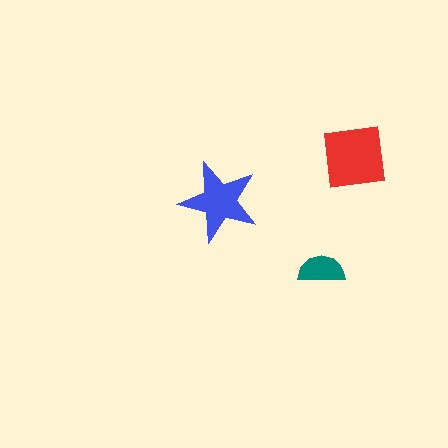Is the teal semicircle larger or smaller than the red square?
Smaller.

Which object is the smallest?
The teal semicircle.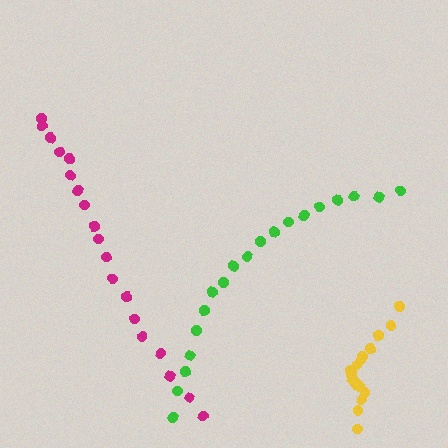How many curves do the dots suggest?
There are 3 distinct paths.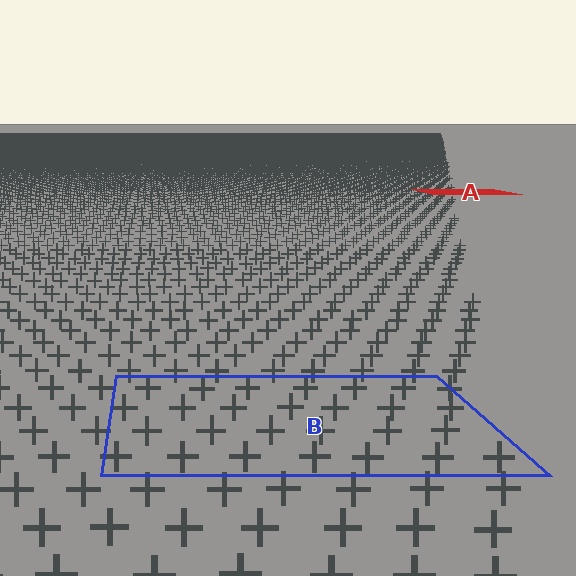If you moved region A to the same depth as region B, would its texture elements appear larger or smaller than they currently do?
They would appear larger. At a closer depth, the same texture elements are projected at a bigger on-screen size.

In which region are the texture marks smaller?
The texture marks are smaller in region A, because it is farther away.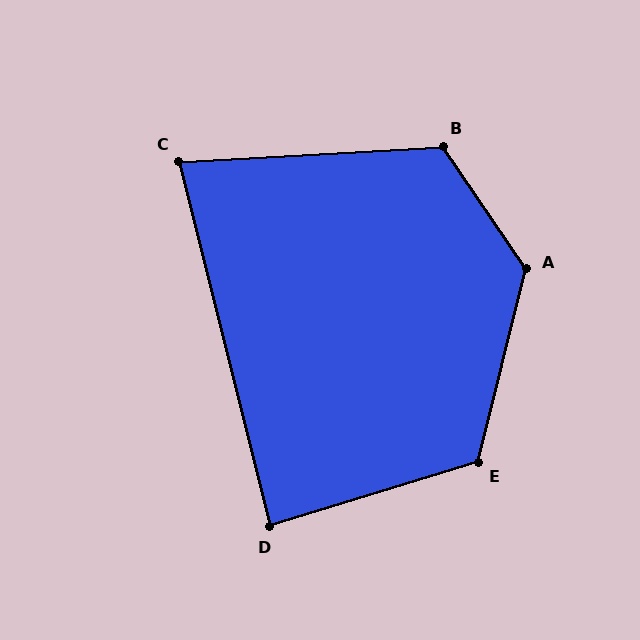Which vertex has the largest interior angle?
A, at approximately 132 degrees.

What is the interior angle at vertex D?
Approximately 87 degrees (approximately right).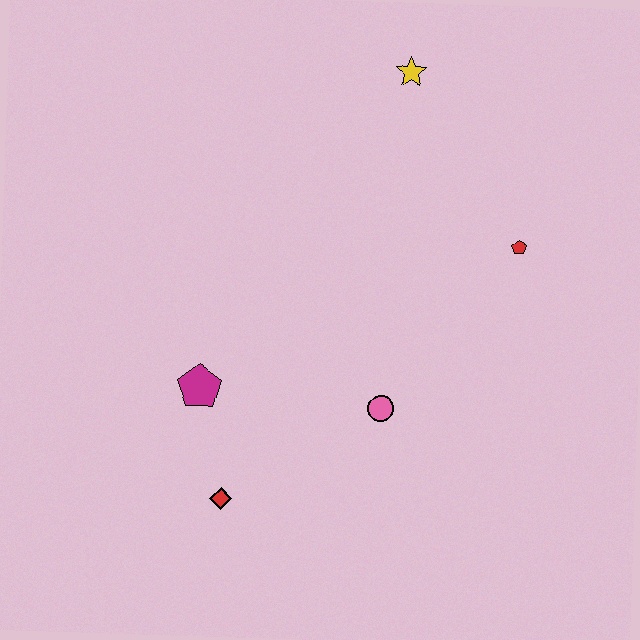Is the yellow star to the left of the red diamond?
No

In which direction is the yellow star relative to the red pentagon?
The yellow star is above the red pentagon.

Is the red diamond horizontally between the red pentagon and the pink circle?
No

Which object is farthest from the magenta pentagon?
The yellow star is farthest from the magenta pentagon.